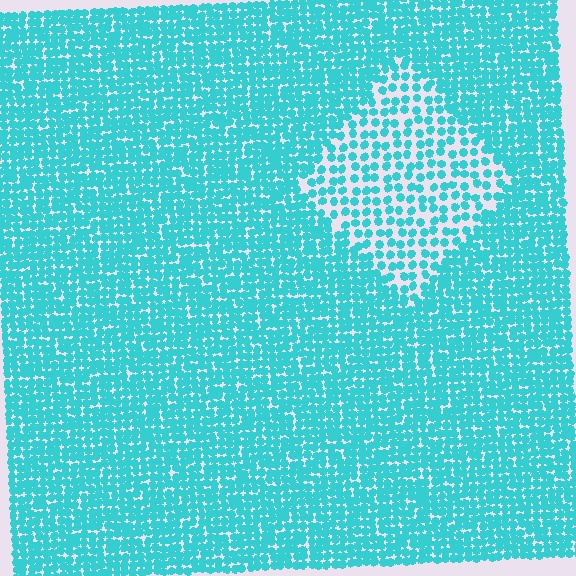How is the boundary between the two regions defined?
The boundary is defined by a change in element density (approximately 2.0x ratio). All elements are the same color, size, and shape.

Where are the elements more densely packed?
The elements are more densely packed outside the diamond boundary.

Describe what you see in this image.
The image contains small cyan elements arranged at two different densities. A diamond-shaped region is visible where the elements are less densely packed than the surrounding area.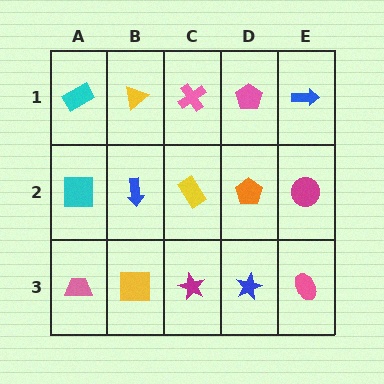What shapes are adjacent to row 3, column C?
A yellow rectangle (row 2, column C), a yellow square (row 3, column B), a blue star (row 3, column D).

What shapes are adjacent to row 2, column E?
A blue arrow (row 1, column E), a pink ellipse (row 3, column E), an orange pentagon (row 2, column D).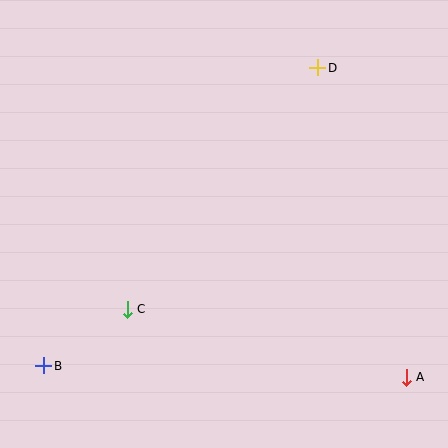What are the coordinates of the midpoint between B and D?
The midpoint between B and D is at (181, 217).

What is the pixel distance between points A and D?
The distance between A and D is 322 pixels.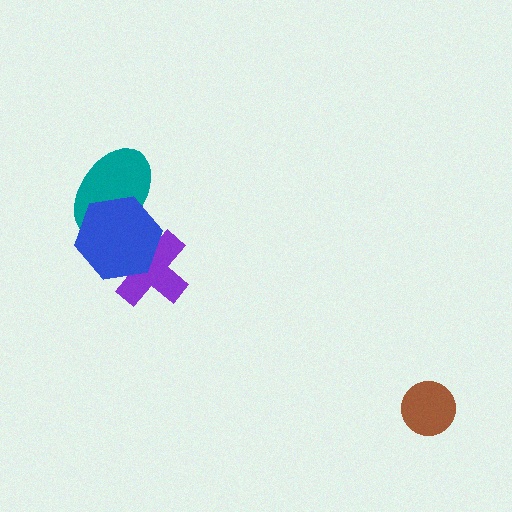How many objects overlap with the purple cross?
1 object overlaps with the purple cross.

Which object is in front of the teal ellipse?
The blue hexagon is in front of the teal ellipse.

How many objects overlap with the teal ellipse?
1 object overlaps with the teal ellipse.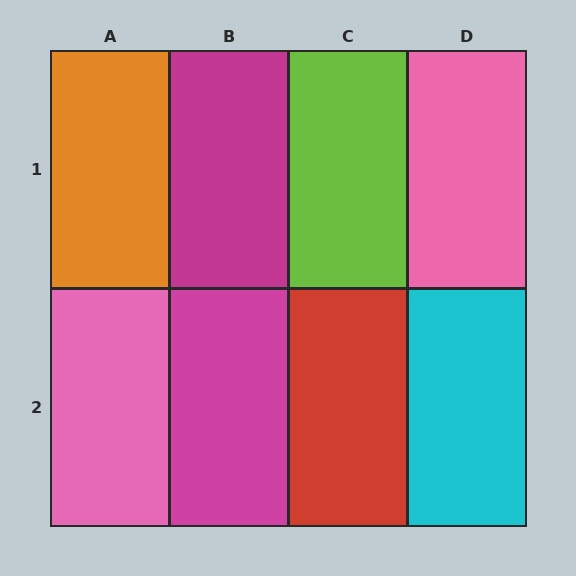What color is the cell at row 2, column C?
Red.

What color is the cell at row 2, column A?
Pink.